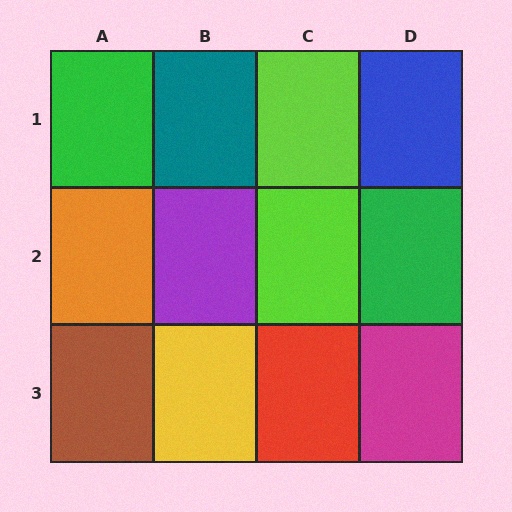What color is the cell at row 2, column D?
Green.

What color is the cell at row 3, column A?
Brown.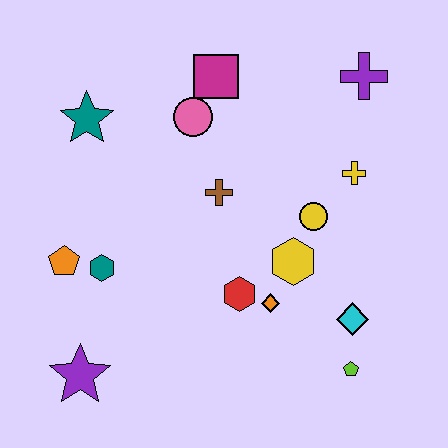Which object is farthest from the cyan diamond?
The teal star is farthest from the cyan diamond.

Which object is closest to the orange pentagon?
The teal hexagon is closest to the orange pentagon.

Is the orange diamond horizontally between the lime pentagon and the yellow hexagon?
No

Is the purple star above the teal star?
No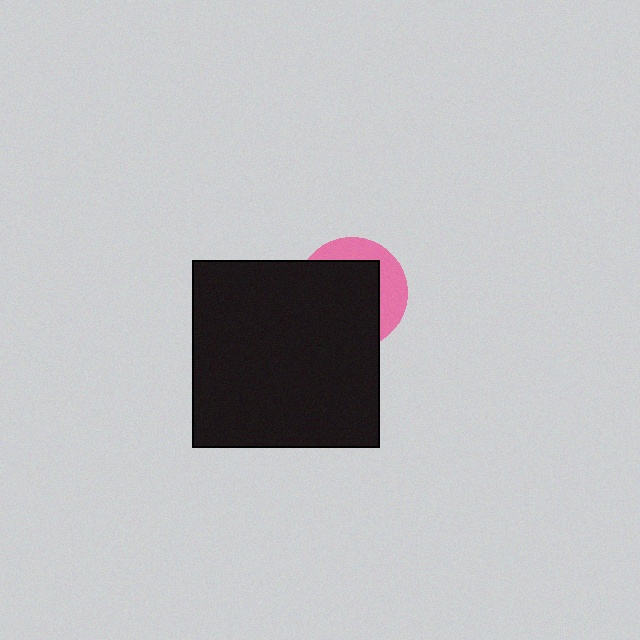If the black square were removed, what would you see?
You would see the complete pink circle.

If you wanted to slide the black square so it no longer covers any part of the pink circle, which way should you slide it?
Slide it toward the lower-left — that is the most direct way to separate the two shapes.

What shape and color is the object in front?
The object in front is a black square.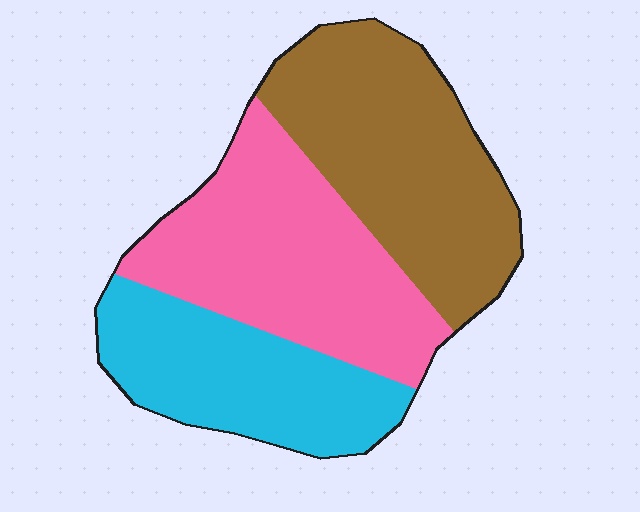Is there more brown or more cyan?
Brown.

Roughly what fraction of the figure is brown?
Brown covers roughly 35% of the figure.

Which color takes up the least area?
Cyan, at roughly 25%.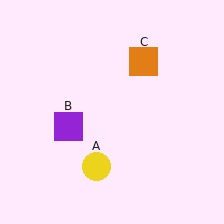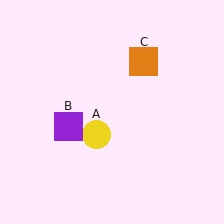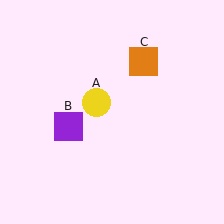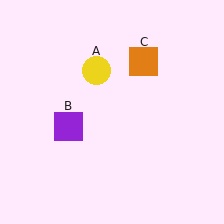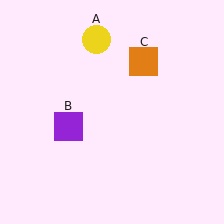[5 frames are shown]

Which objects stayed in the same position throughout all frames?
Purple square (object B) and orange square (object C) remained stationary.